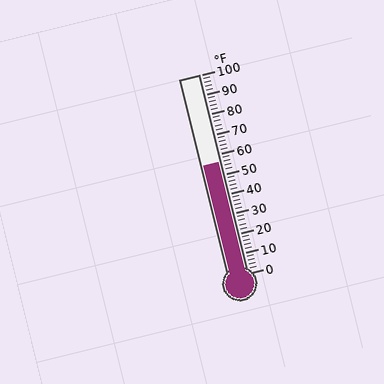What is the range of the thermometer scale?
The thermometer scale ranges from 0°F to 100°F.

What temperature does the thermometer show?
The thermometer shows approximately 56°F.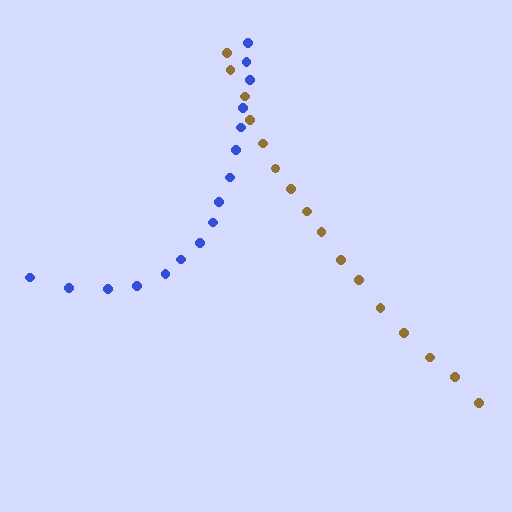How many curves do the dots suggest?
There are 2 distinct paths.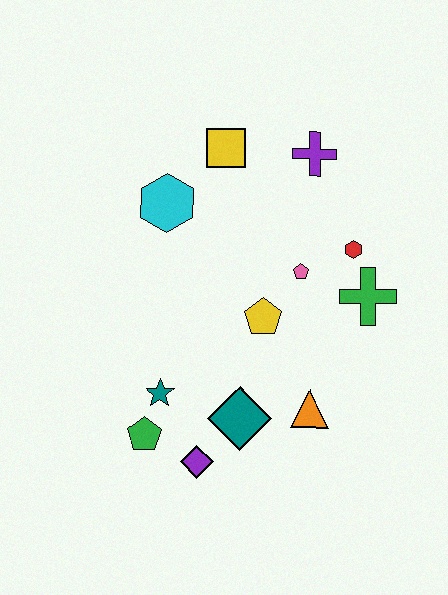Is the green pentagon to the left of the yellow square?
Yes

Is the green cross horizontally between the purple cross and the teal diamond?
No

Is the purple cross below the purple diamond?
No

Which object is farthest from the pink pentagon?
The green pentagon is farthest from the pink pentagon.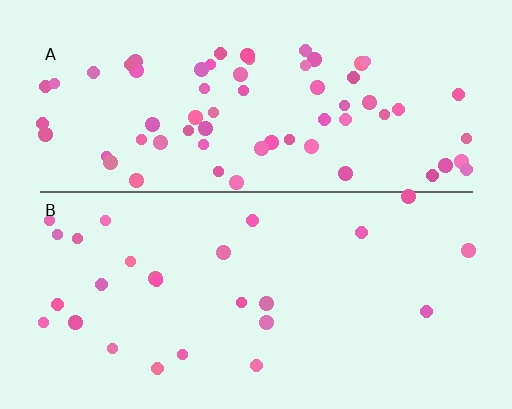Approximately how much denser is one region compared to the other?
Approximately 2.6× — region A over region B.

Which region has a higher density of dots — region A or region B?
A (the top).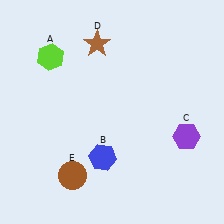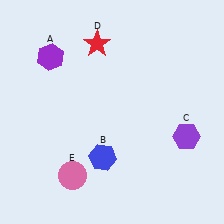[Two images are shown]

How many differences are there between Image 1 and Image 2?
There are 3 differences between the two images.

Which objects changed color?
A changed from lime to purple. D changed from brown to red. E changed from brown to pink.